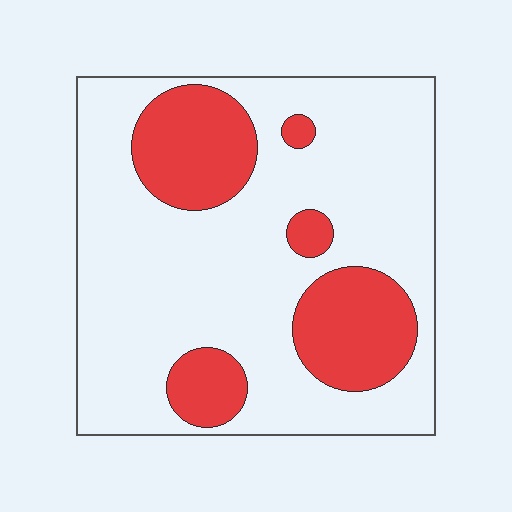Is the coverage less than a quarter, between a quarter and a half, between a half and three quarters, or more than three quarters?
Between a quarter and a half.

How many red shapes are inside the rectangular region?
5.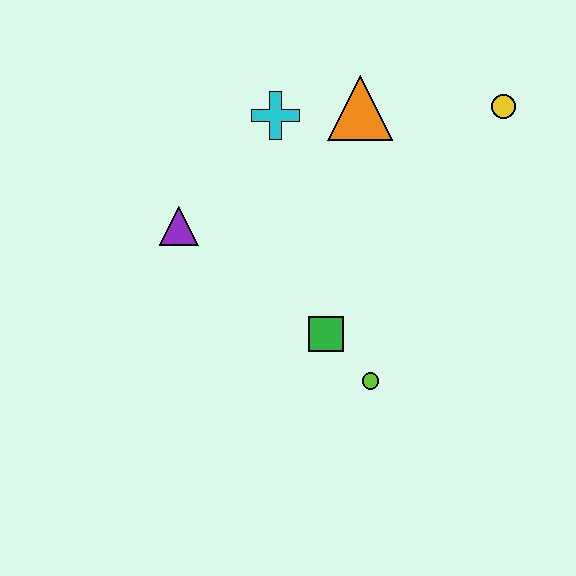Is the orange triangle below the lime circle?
No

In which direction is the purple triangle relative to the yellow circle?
The purple triangle is to the left of the yellow circle.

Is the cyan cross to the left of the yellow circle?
Yes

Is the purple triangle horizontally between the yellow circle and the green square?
No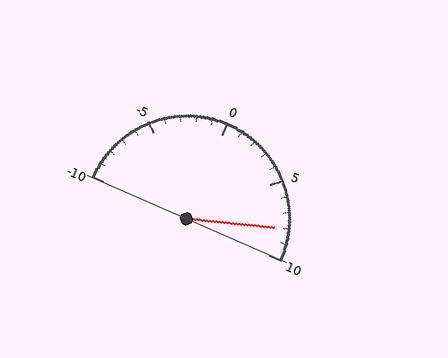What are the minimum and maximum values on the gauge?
The gauge ranges from -10 to 10.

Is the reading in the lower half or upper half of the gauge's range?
The reading is in the upper half of the range (-10 to 10).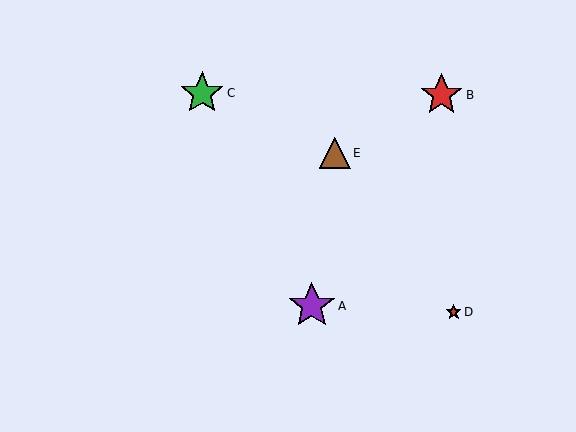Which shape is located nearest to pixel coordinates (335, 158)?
The brown triangle (labeled E) at (335, 153) is nearest to that location.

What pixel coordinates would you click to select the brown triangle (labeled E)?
Click at (335, 153) to select the brown triangle E.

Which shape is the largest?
The purple star (labeled A) is the largest.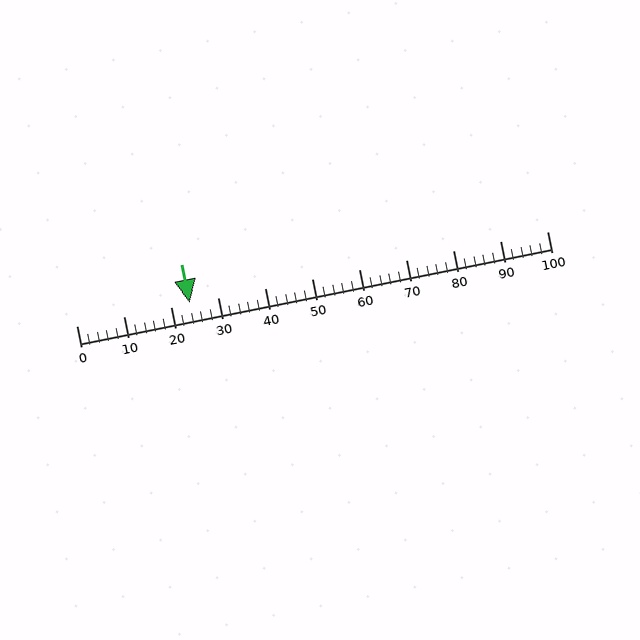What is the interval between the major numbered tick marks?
The major tick marks are spaced 10 units apart.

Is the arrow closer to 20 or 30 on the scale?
The arrow is closer to 20.